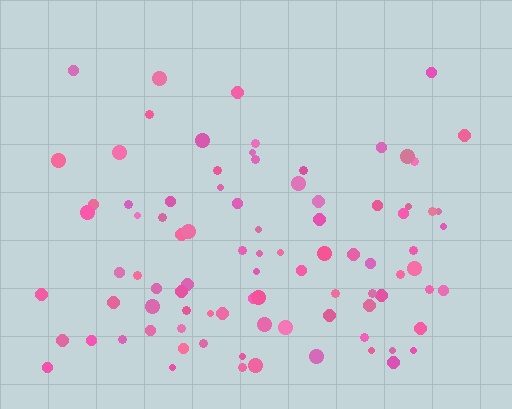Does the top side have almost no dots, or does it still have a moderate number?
Still a moderate number, just noticeably fewer than the bottom.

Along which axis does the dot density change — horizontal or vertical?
Vertical.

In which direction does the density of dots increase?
From top to bottom, with the bottom side densest.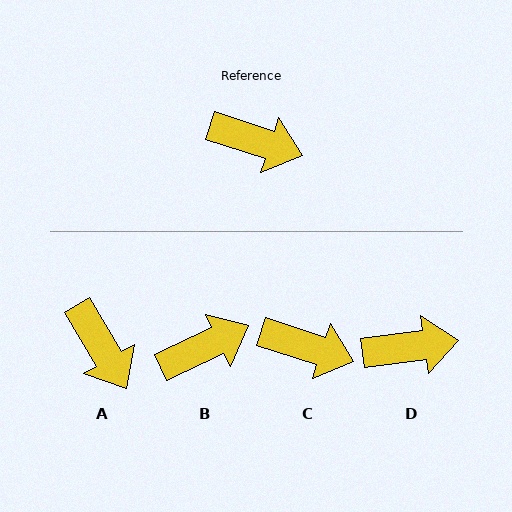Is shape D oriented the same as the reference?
No, it is off by about 26 degrees.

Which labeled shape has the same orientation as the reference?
C.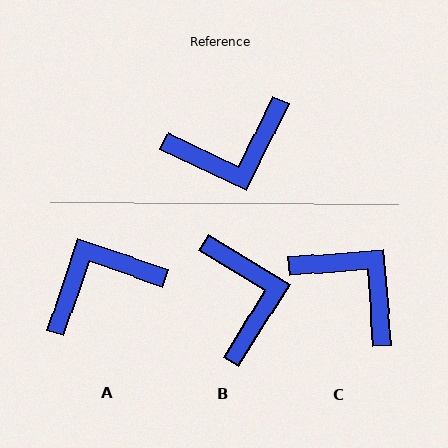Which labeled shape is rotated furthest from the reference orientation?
A, about 173 degrees away.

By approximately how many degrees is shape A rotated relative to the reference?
Approximately 173 degrees clockwise.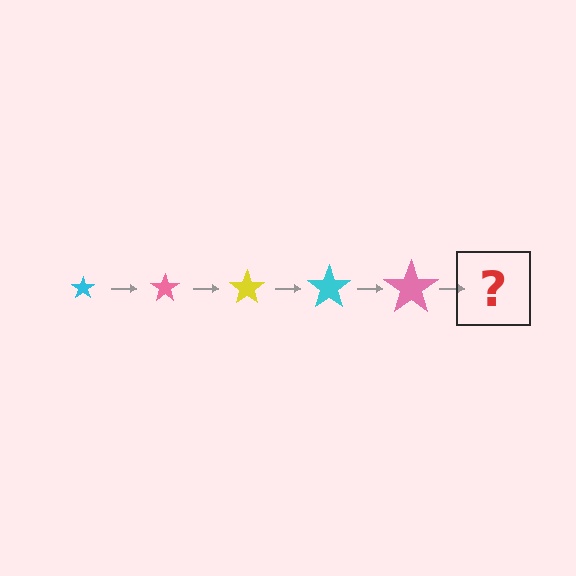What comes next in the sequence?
The next element should be a yellow star, larger than the previous one.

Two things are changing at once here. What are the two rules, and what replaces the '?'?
The two rules are that the star grows larger each step and the color cycles through cyan, pink, and yellow. The '?' should be a yellow star, larger than the previous one.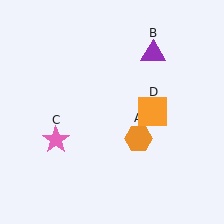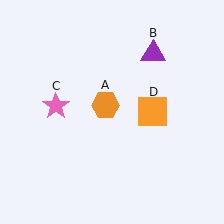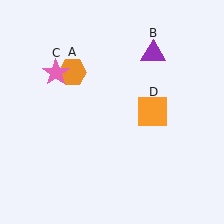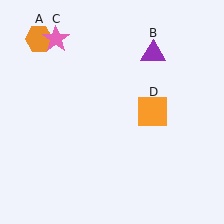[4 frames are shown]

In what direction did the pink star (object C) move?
The pink star (object C) moved up.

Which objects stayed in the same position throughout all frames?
Purple triangle (object B) and orange square (object D) remained stationary.